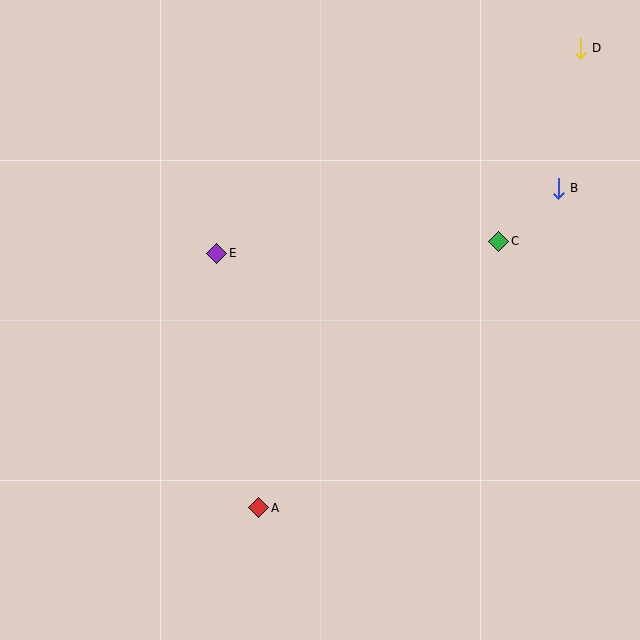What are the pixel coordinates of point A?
Point A is at (259, 508).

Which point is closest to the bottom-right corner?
Point A is closest to the bottom-right corner.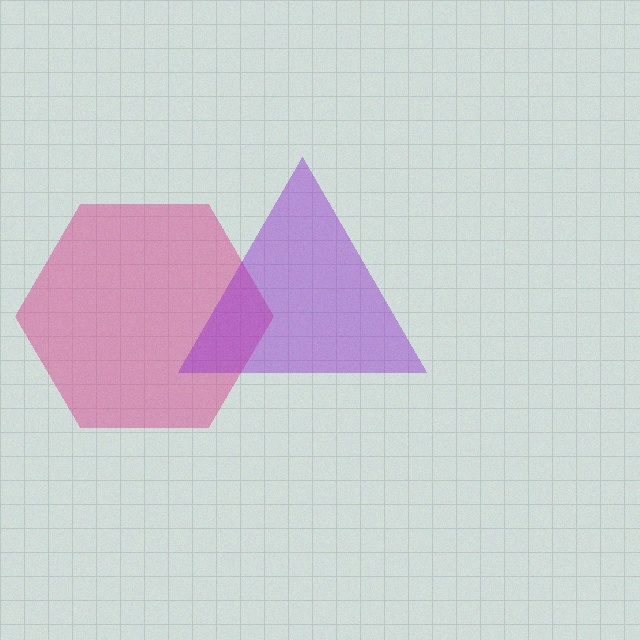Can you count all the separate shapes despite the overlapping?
Yes, there are 2 separate shapes.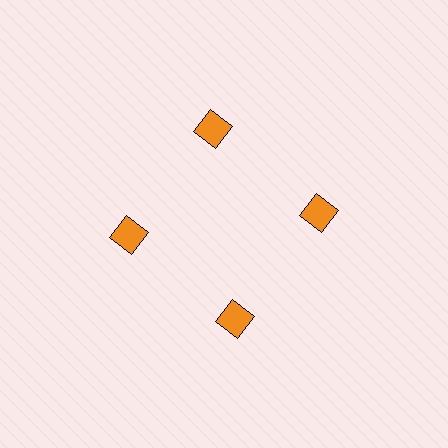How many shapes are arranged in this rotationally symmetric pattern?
There are 4 shapes, arranged in 4 groups of 1.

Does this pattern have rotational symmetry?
Yes, this pattern has 4-fold rotational symmetry. It looks the same after rotating 90 degrees around the center.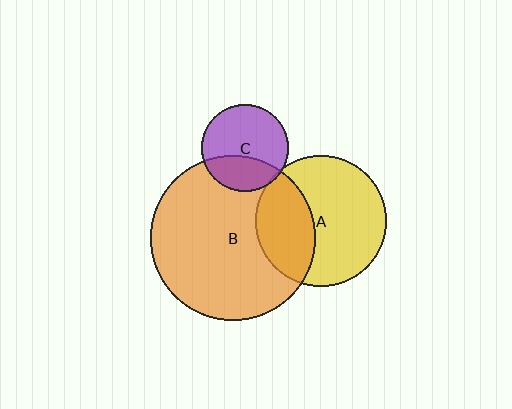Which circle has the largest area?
Circle B (orange).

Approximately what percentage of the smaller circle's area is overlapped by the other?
Approximately 5%.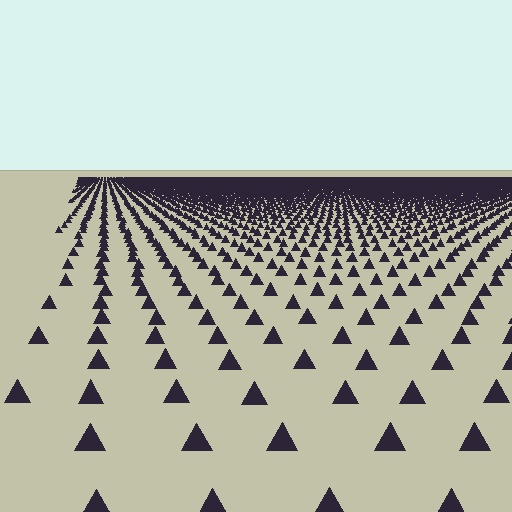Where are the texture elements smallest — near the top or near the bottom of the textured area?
Near the top.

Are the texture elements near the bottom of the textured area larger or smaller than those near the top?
Larger. Near the bottom, elements are closer to the viewer and appear at a bigger on-screen size.